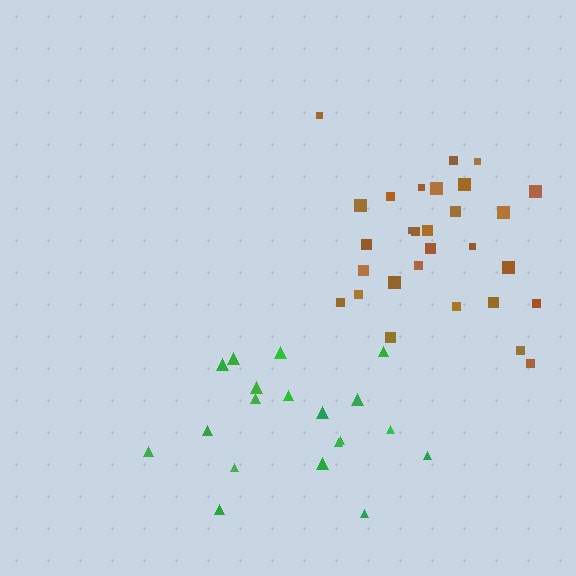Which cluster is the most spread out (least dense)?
Green.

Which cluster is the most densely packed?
Brown.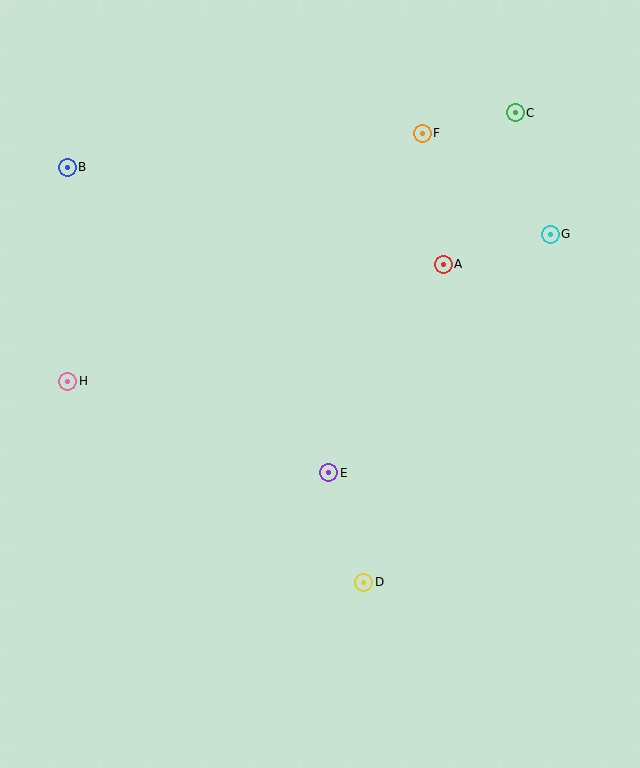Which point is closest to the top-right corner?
Point C is closest to the top-right corner.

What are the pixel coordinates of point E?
Point E is at (329, 473).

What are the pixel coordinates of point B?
Point B is at (67, 167).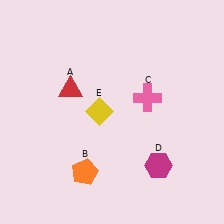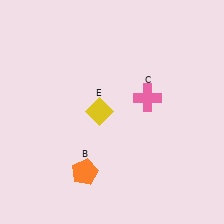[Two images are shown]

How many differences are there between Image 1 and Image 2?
There are 2 differences between the two images.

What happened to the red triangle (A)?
The red triangle (A) was removed in Image 2. It was in the top-left area of Image 1.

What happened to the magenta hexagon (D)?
The magenta hexagon (D) was removed in Image 2. It was in the bottom-right area of Image 1.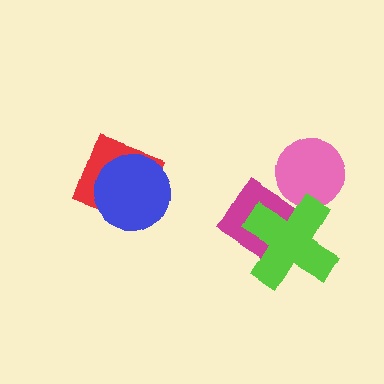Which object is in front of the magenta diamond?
The lime cross is in front of the magenta diamond.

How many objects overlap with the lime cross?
2 objects overlap with the lime cross.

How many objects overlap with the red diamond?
1 object overlaps with the red diamond.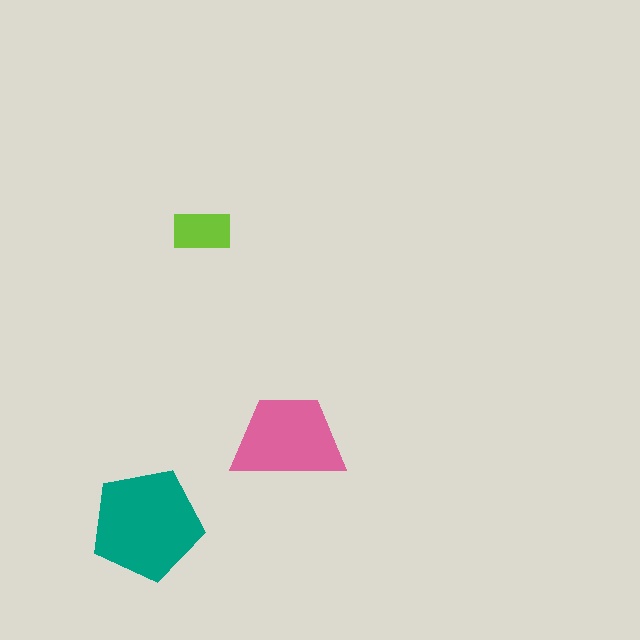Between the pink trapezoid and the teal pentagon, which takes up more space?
The teal pentagon.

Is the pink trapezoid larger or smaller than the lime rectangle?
Larger.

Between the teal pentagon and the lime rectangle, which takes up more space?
The teal pentagon.